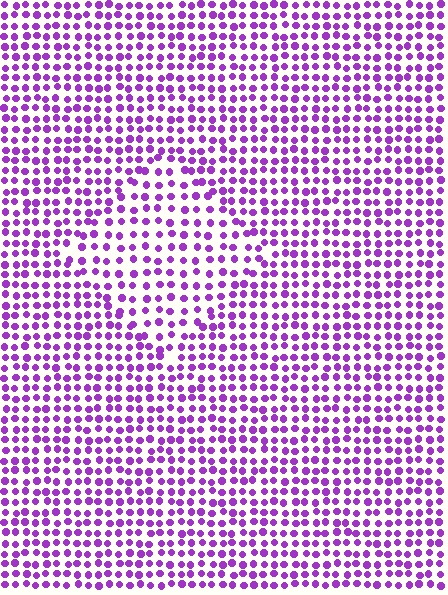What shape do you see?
I see a diamond.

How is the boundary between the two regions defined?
The boundary is defined by a change in element density (approximately 1.5x ratio). All elements are the same color, size, and shape.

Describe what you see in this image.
The image contains small purple elements arranged at two different densities. A diamond-shaped region is visible where the elements are less densely packed than the surrounding area.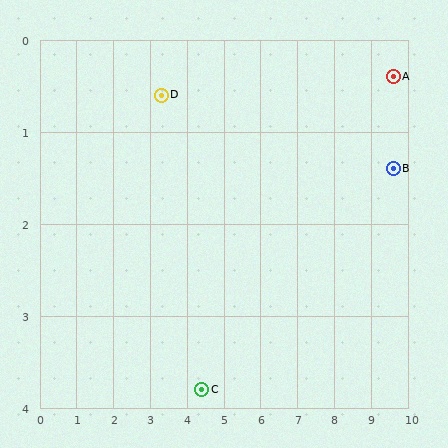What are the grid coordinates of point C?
Point C is at approximately (4.4, 3.8).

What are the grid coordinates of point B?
Point B is at approximately (9.6, 1.4).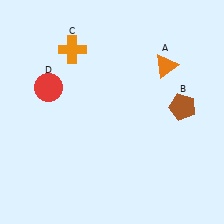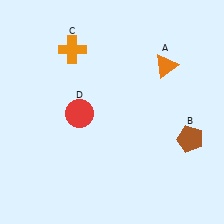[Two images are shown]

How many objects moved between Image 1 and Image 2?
2 objects moved between the two images.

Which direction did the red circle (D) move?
The red circle (D) moved right.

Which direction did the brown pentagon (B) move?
The brown pentagon (B) moved down.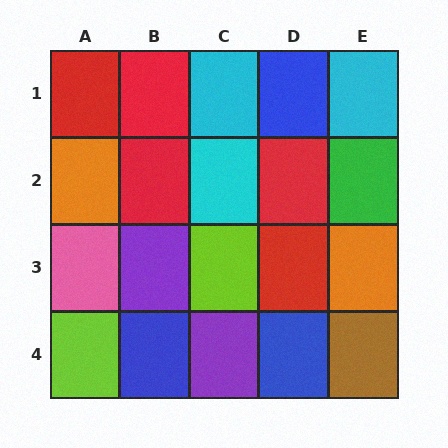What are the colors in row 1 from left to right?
Red, red, cyan, blue, cyan.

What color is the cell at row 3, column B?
Purple.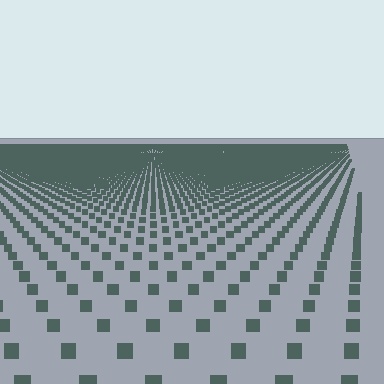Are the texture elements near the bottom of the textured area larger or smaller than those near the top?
Larger. Near the bottom, elements are closer to the viewer and appear at a bigger on-screen size.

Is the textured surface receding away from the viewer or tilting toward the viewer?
The surface is receding away from the viewer. Texture elements get smaller and denser toward the top.